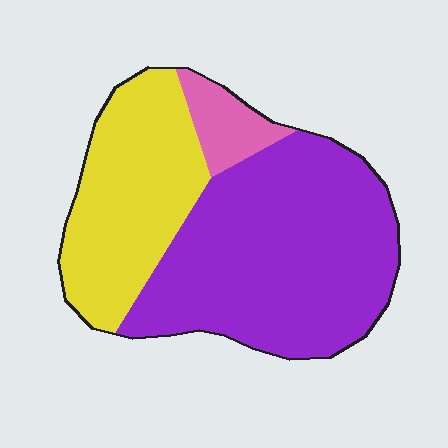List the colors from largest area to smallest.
From largest to smallest: purple, yellow, pink.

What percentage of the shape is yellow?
Yellow takes up about one third (1/3) of the shape.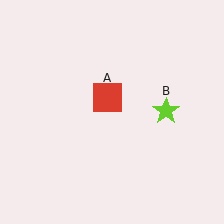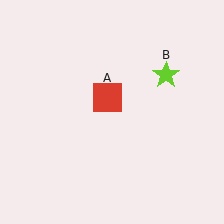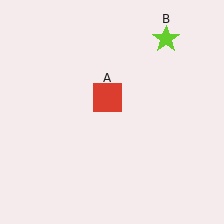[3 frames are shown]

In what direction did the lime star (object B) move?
The lime star (object B) moved up.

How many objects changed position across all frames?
1 object changed position: lime star (object B).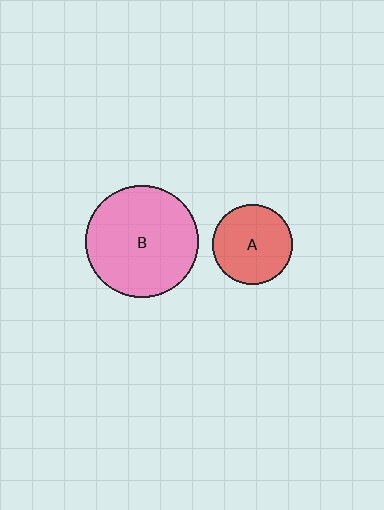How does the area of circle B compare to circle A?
Approximately 2.0 times.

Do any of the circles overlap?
No, none of the circles overlap.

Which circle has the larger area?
Circle B (pink).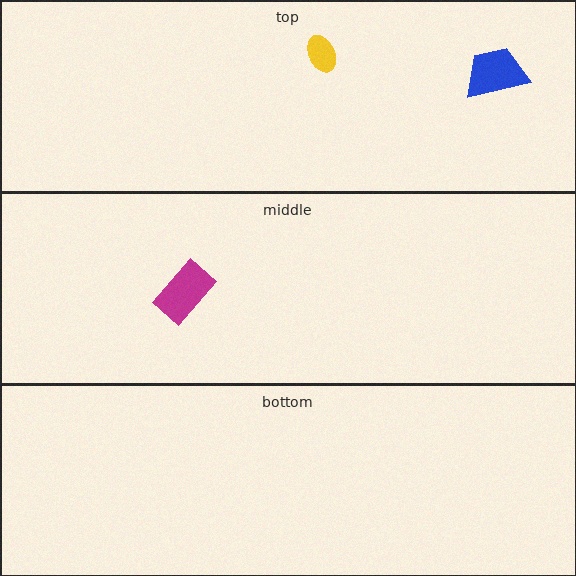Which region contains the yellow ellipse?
The top region.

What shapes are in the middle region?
The magenta rectangle.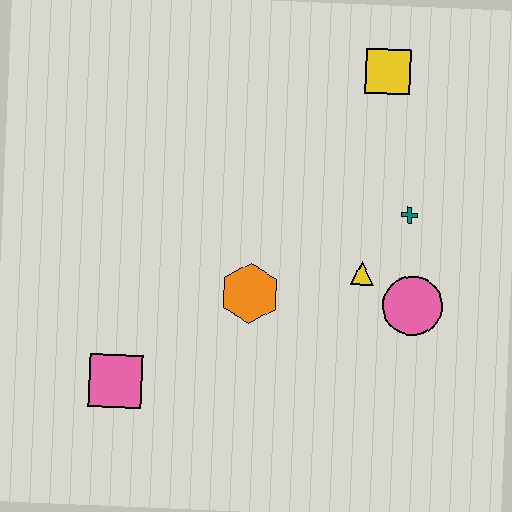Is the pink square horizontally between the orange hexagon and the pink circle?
No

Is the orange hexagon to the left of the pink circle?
Yes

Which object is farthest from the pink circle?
The pink square is farthest from the pink circle.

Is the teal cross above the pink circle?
Yes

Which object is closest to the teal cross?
The yellow triangle is closest to the teal cross.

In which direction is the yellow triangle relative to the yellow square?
The yellow triangle is below the yellow square.